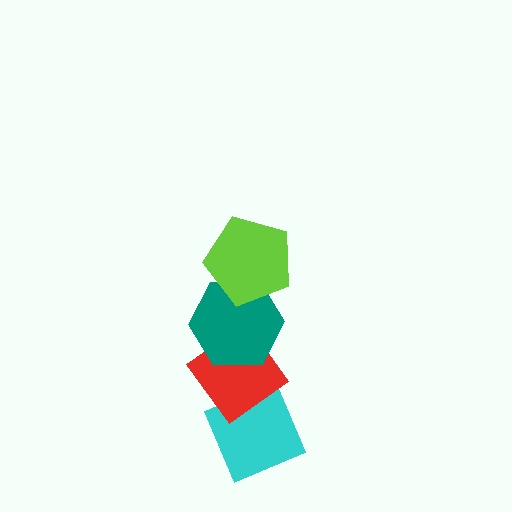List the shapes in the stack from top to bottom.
From top to bottom: the lime pentagon, the teal hexagon, the red diamond, the cyan diamond.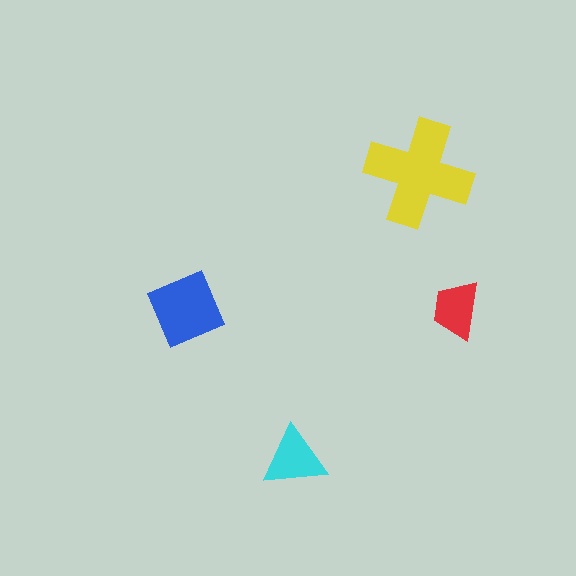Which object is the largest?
The yellow cross.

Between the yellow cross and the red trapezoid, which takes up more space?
The yellow cross.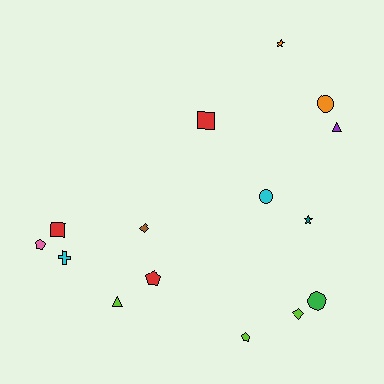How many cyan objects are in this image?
There are 2 cyan objects.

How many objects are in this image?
There are 15 objects.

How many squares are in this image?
There are 2 squares.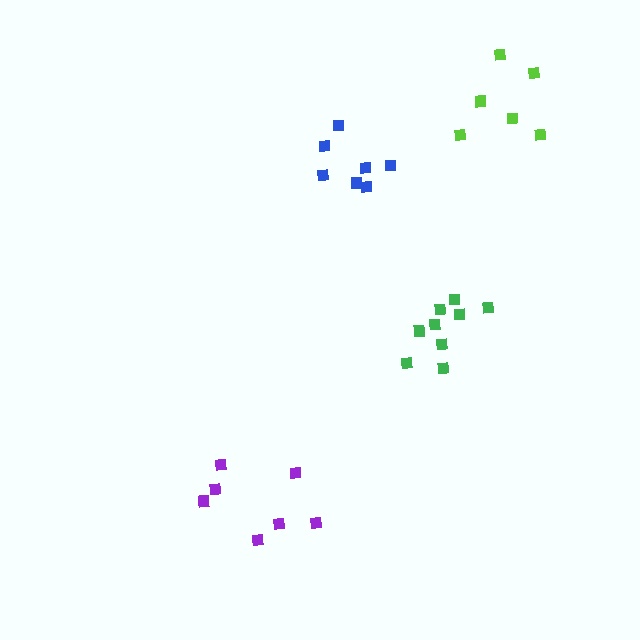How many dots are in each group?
Group 1: 9 dots, Group 2: 7 dots, Group 3: 6 dots, Group 4: 7 dots (29 total).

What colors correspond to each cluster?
The clusters are colored: green, blue, lime, purple.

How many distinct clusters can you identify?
There are 4 distinct clusters.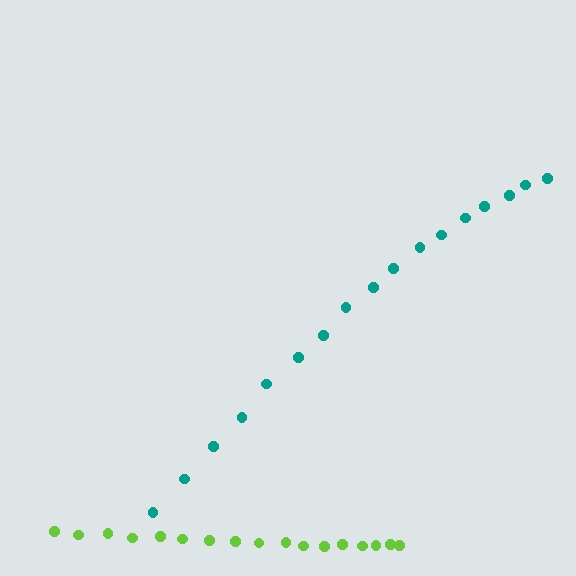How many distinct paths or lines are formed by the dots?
There are 2 distinct paths.